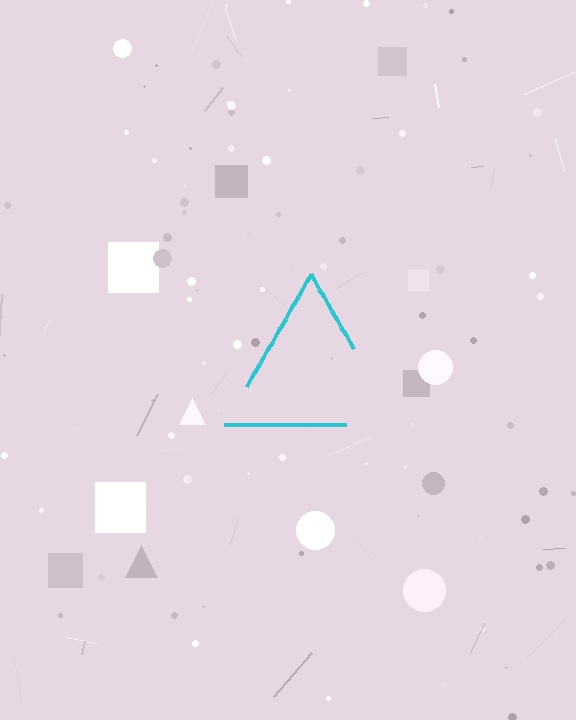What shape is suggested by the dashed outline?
The dashed outline suggests a triangle.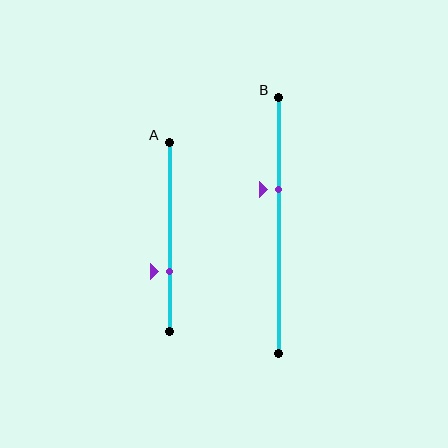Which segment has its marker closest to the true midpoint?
Segment B has its marker closest to the true midpoint.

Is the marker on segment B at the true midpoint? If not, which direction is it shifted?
No, the marker on segment B is shifted upward by about 14% of the segment length.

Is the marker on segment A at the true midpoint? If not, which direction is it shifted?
No, the marker on segment A is shifted downward by about 18% of the segment length.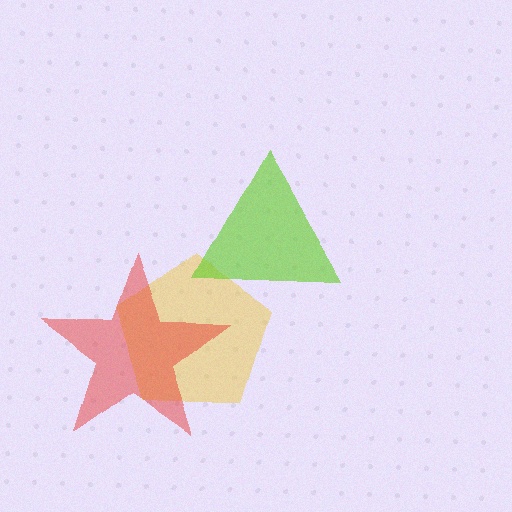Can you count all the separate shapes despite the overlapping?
Yes, there are 3 separate shapes.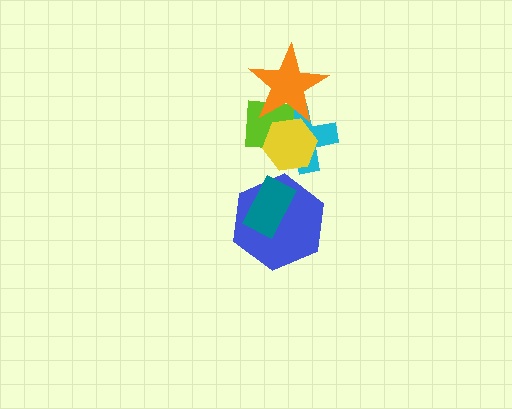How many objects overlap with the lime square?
3 objects overlap with the lime square.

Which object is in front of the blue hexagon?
The teal rectangle is in front of the blue hexagon.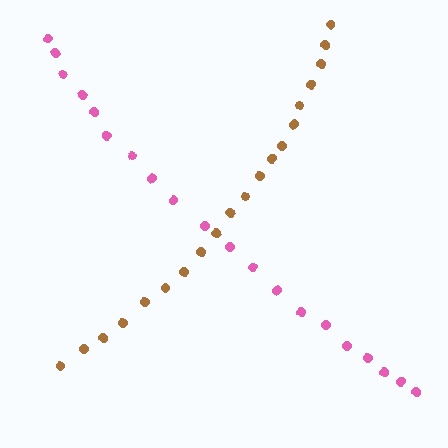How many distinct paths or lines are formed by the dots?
There are 2 distinct paths.